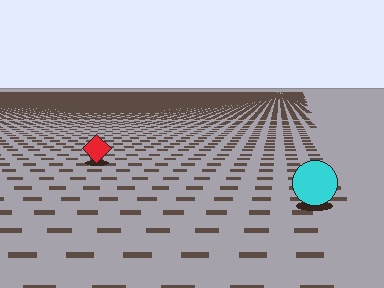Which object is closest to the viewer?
The cyan circle is closest. The texture marks near it are larger and more spread out.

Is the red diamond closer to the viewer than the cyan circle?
No. The cyan circle is closer — you can tell from the texture gradient: the ground texture is coarser near it.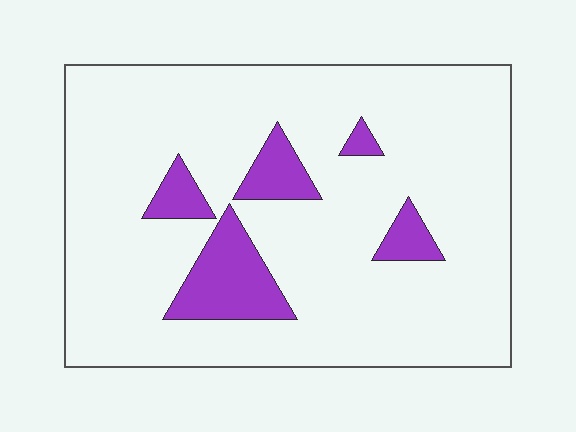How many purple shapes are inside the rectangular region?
5.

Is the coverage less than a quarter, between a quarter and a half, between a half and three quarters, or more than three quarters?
Less than a quarter.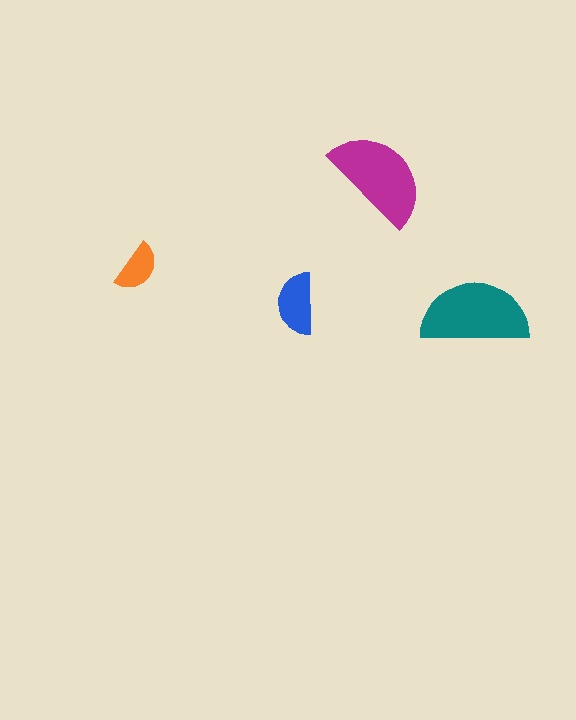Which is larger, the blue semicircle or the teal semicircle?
The teal one.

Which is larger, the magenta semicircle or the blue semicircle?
The magenta one.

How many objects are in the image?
There are 4 objects in the image.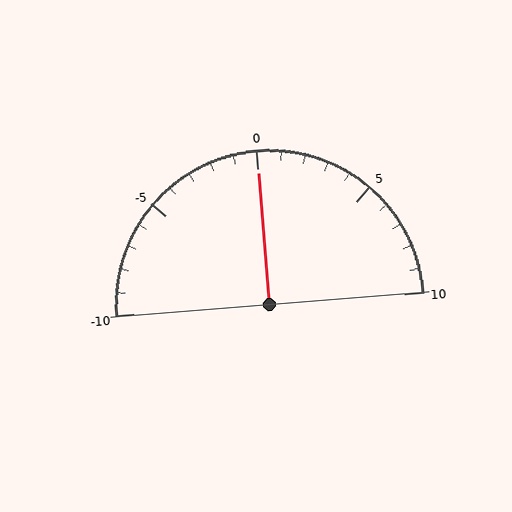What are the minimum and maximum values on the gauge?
The gauge ranges from -10 to 10.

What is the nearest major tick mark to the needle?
The nearest major tick mark is 0.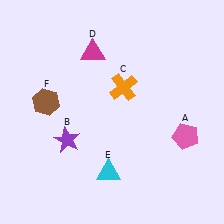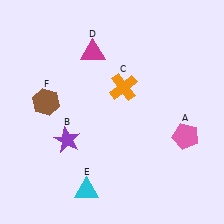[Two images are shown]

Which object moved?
The cyan triangle (E) moved left.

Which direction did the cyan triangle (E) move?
The cyan triangle (E) moved left.